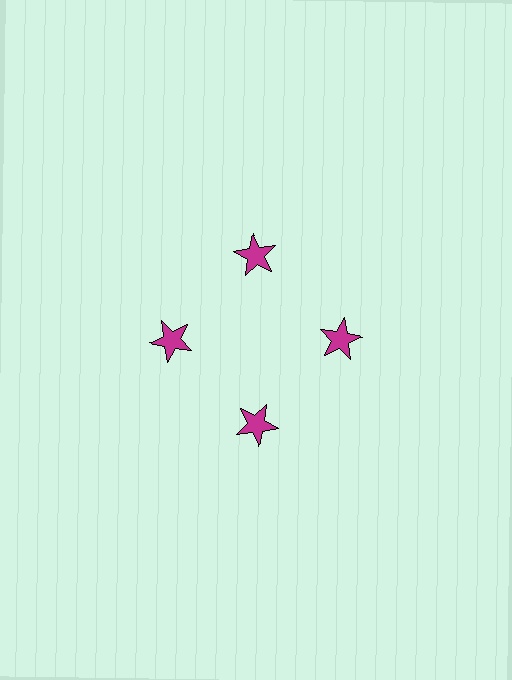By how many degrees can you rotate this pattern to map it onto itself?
The pattern maps onto itself every 90 degrees of rotation.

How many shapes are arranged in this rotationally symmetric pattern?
There are 4 shapes, arranged in 4 groups of 1.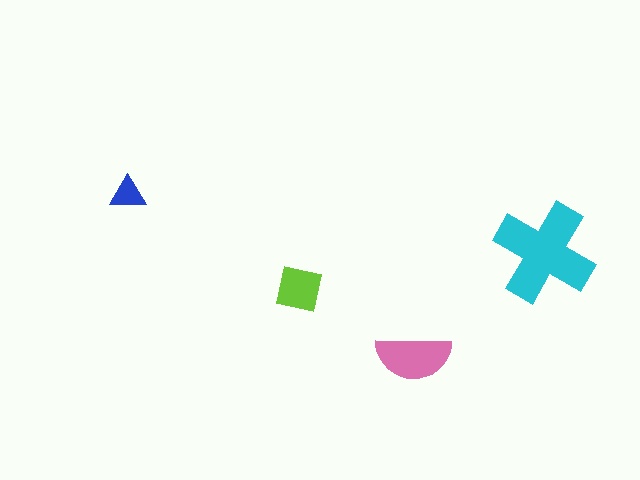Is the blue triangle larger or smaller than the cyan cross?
Smaller.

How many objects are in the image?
There are 4 objects in the image.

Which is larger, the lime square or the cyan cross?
The cyan cross.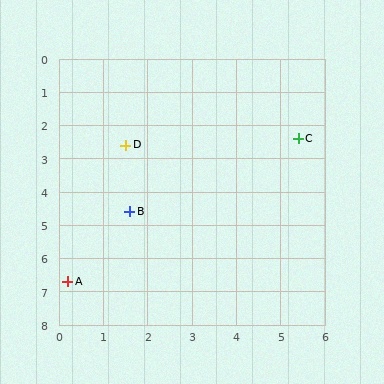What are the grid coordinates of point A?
Point A is at approximately (0.2, 6.7).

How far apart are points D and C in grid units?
Points D and C are about 3.9 grid units apart.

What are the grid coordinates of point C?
Point C is at approximately (5.4, 2.4).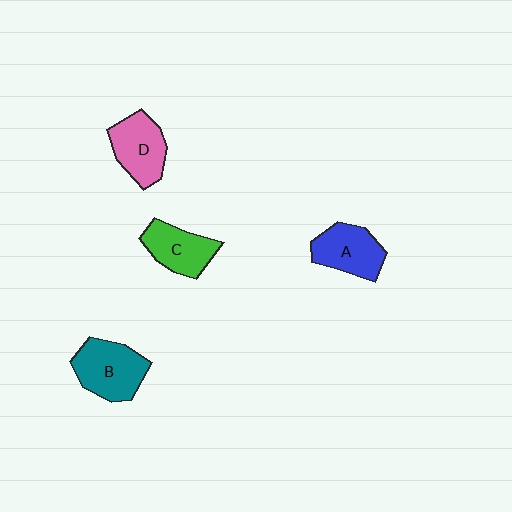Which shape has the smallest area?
Shape C (green).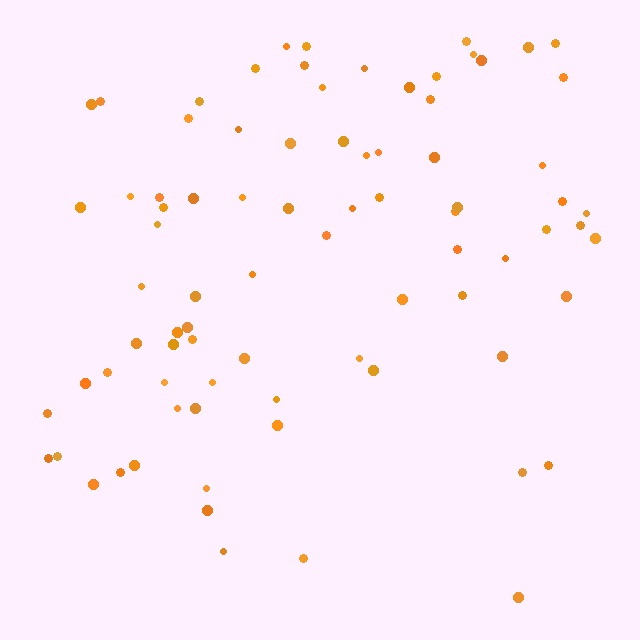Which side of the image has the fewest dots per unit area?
The bottom.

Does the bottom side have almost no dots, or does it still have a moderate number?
Still a moderate number, just noticeably fewer than the top.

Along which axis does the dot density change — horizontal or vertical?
Vertical.